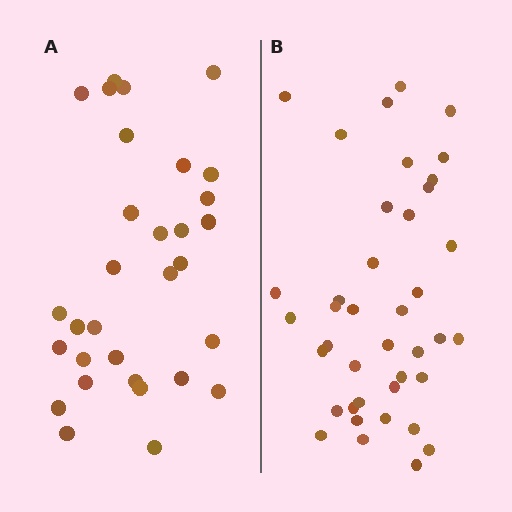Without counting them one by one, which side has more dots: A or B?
Region B (the right region) has more dots.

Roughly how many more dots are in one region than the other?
Region B has roughly 8 or so more dots than region A.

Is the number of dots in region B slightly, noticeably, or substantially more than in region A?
Region B has noticeably more, but not dramatically so. The ratio is roughly 1.3 to 1.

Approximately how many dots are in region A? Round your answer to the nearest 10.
About 30 dots. (The exact count is 31, which rounds to 30.)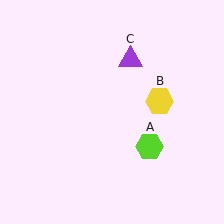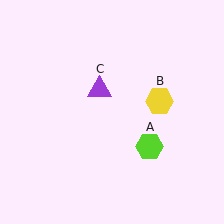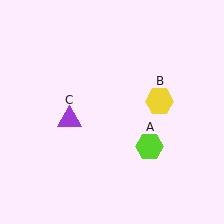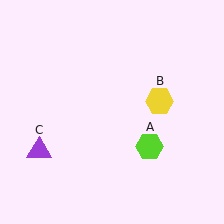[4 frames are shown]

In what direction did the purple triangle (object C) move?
The purple triangle (object C) moved down and to the left.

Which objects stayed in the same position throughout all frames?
Lime hexagon (object A) and yellow hexagon (object B) remained stationary.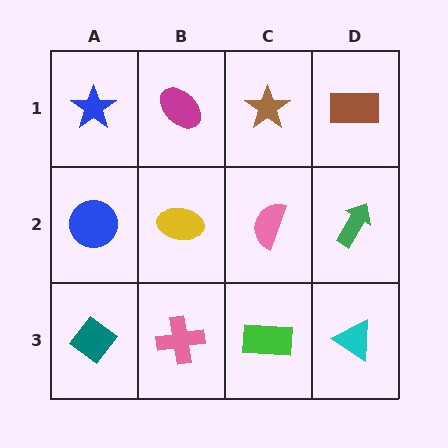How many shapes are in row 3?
4 shapes.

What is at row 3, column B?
A pink cross.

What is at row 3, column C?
A green rectangle.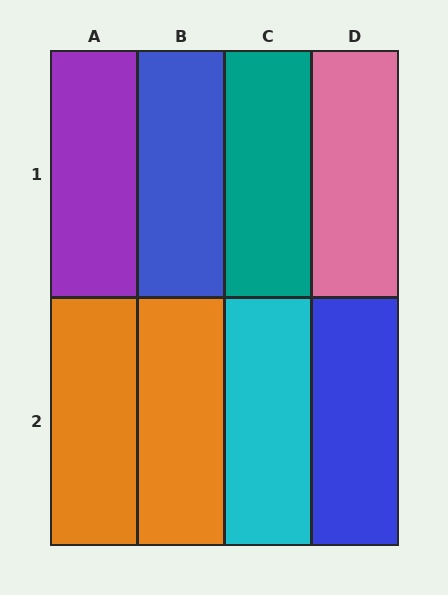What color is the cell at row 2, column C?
Cyan.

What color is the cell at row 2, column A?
Orange.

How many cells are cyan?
1 cell is cyan.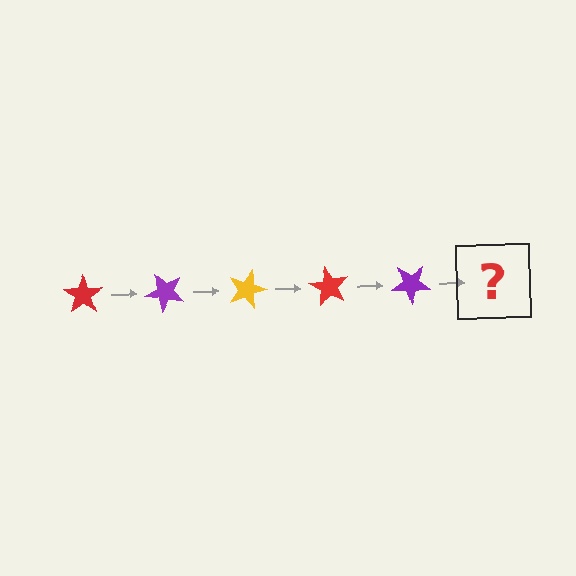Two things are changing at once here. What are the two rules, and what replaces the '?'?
The two rules are that it rotates 45 degrees each step and the color cycles through red, purple, and yellow. The '?' should be a yellow star, rotated 225 degrees from the start.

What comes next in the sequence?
The next element should be a yellow star, rotated 225 degrees from the start.